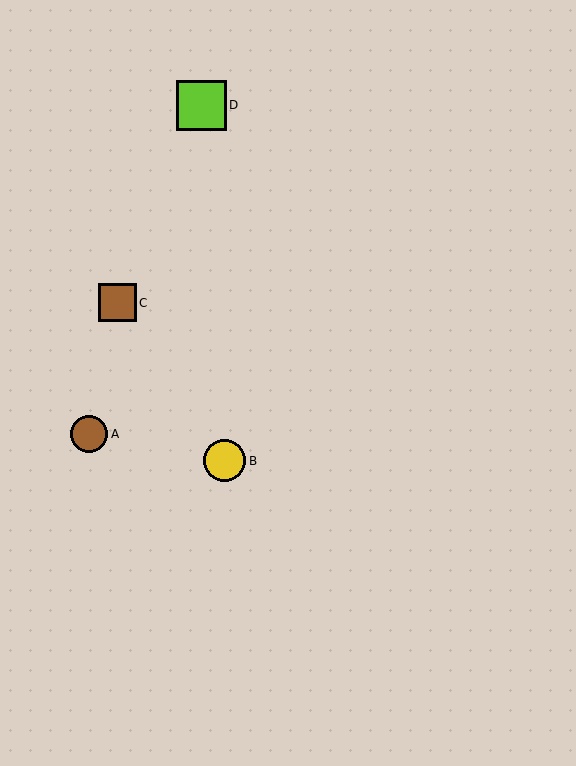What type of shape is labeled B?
Shape B is a yellow circle.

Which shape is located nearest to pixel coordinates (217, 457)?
The yellow circle (labeled B) at (225, 461) is nearest to that location.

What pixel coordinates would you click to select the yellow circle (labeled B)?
Click at (225, 461) to select the yellow circle B.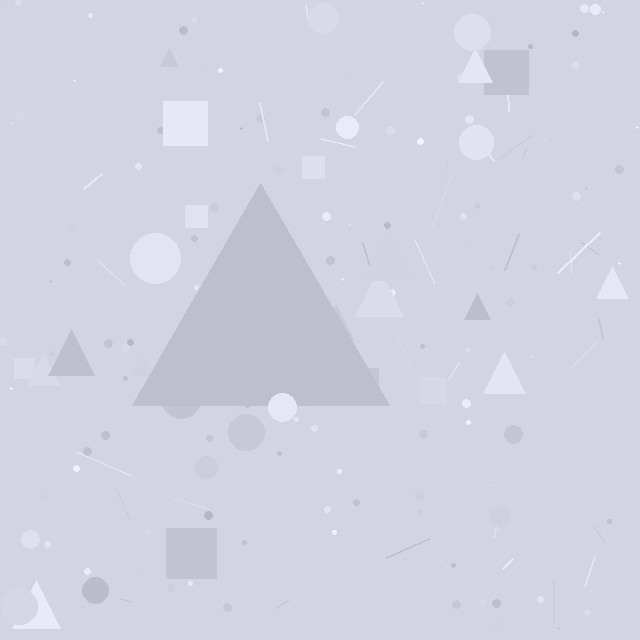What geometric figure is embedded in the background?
A triangle is embedded in the background.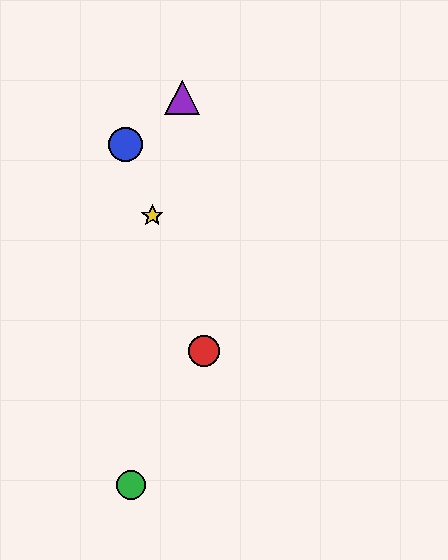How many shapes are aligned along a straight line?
3 shapes (the red circle, the blue circle, the yellow star) are aligned along a straight line.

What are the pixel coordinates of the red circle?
The red circle is at (204, 351).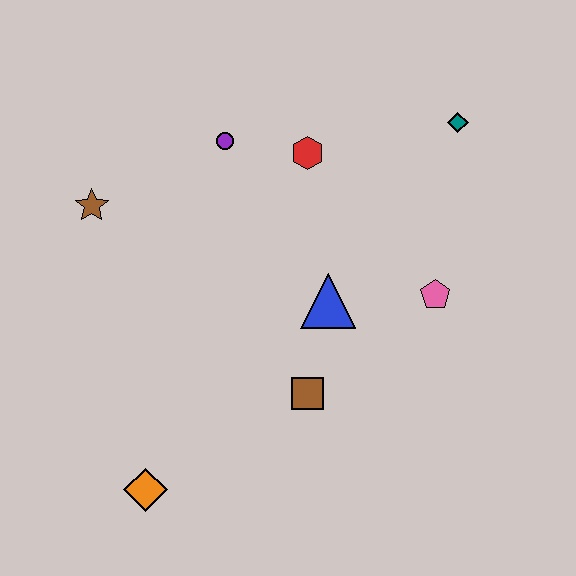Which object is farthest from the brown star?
The teal diamond is farthest from the brown star.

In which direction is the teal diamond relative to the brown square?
The teal diamond is above the brown square.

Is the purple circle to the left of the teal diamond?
Yes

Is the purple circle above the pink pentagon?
Yes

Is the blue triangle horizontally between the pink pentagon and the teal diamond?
No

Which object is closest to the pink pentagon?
The blue triangle is closest to the pink pentagon.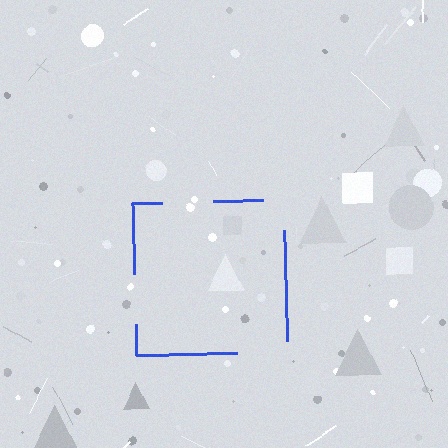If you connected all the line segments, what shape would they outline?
They would outline a square.